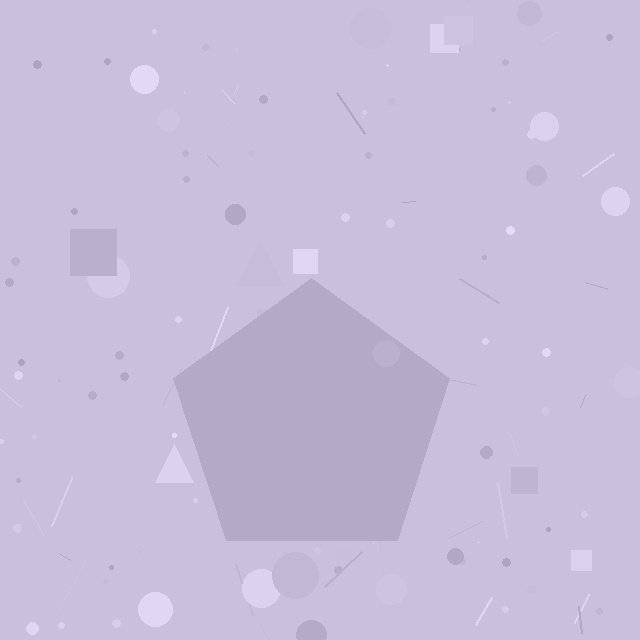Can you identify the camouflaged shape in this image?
The camouflaged shape is a pentagon.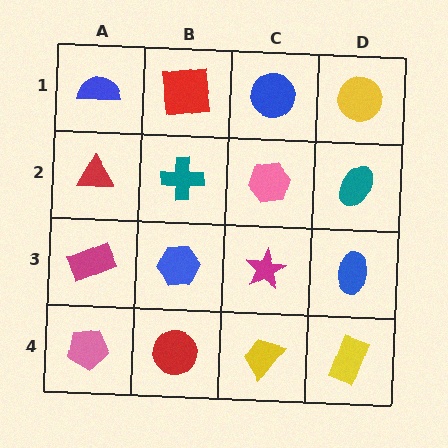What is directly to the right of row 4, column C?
A yellow rectangle.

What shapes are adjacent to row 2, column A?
A blue semicircle (row 1, column A), a magenta rectangle (row 3, column A), a teal cross (row 2, column B).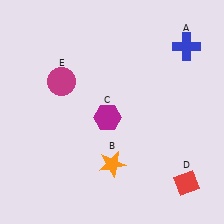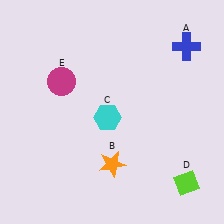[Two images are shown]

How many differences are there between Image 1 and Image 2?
There are 2 differences between the two images.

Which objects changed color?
C changed from magenta to cyan. D changed from red to lime.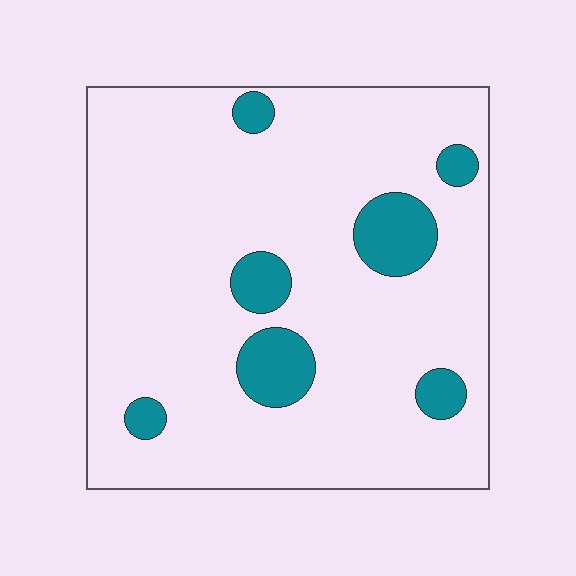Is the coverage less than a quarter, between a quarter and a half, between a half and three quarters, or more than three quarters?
Less than a quarter.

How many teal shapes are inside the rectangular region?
7.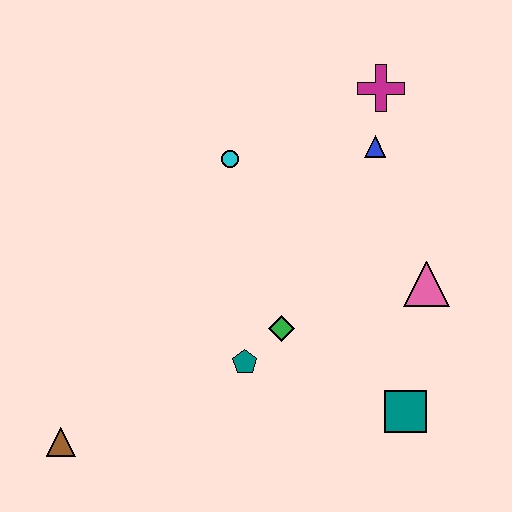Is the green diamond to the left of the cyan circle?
No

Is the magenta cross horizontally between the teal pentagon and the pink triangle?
Yes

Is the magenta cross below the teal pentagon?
No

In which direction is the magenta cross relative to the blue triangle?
The magenta cross is above the blue triangle.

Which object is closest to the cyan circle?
The blue triangle is closest to the cyan circle.